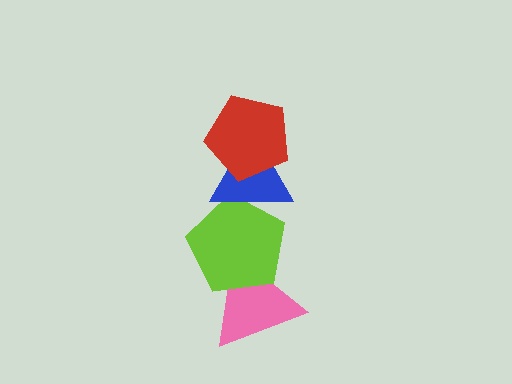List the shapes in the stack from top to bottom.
From top to bottom: the red pentagon, the blue triangle, the lime pentagon, the pink triangle.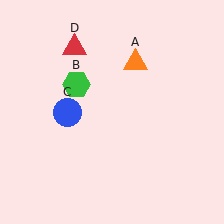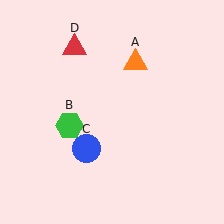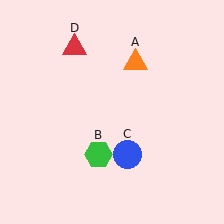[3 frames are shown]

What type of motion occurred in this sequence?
The green hexagon (object B), blue circle (object C) rotated counterclockwise around the center of the scene.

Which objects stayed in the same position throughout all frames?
Orange triangle (object A) and red triangle (object D) remained stationary.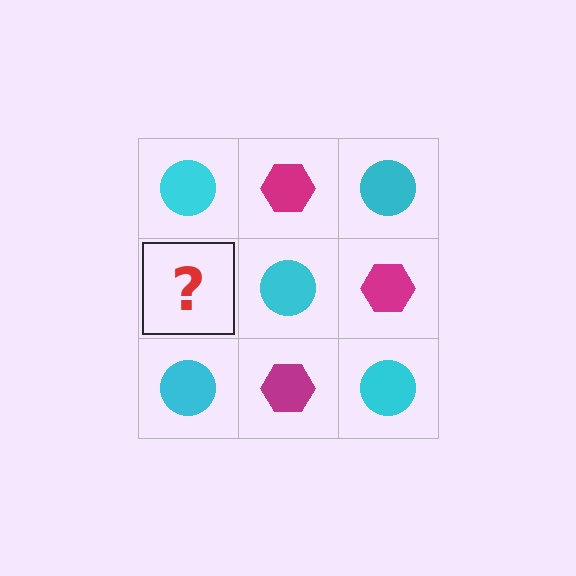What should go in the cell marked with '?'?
The missing cell should contain a magenta hexagon.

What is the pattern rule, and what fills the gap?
The rule is that it alternates cyan circle and magenta hexagon in a checkerboard pattern. The gap should be filled with a magenta hexagon.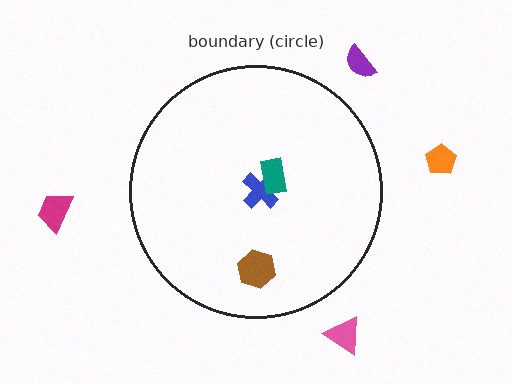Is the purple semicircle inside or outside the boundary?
Outside.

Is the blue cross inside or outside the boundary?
Inside.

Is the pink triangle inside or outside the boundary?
Outside.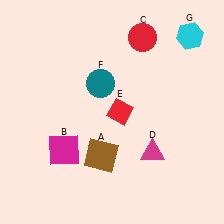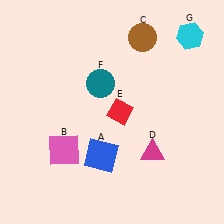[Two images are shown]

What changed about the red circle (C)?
In Image 1, C is red. In Image 2, it changed to brown.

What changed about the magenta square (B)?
In Image 1, B is magenta. In Image 2, it changed to pink.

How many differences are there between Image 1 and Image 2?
There are 3 differences between the two images.